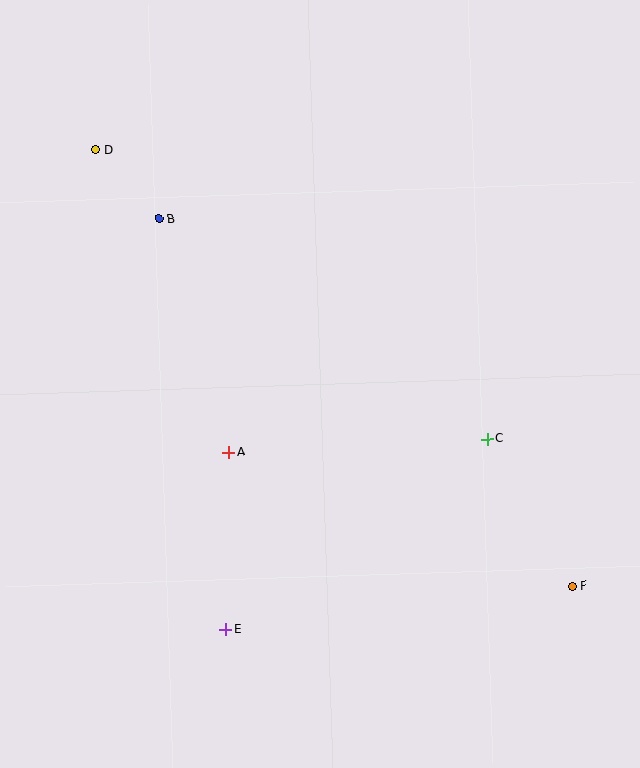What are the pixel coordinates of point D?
Point D is at (96, 150).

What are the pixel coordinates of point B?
Point B is at (159, 219).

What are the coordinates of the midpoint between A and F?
The midpoint between A and F is at (401, 519).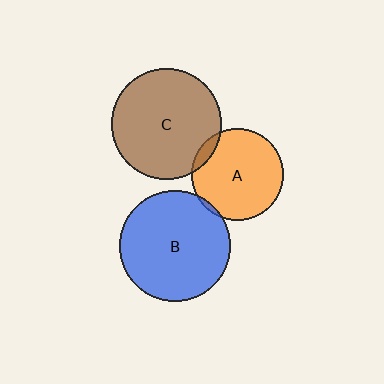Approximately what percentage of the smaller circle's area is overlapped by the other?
Approximately 5%.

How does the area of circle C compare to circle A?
Approximately 1.5 times.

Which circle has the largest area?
Circle B (blue).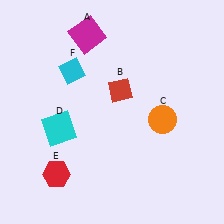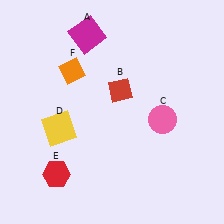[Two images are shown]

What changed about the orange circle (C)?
In Image 1, C is orange. In Image 2, it changed to pink.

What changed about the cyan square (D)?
In Image 1, D is cyan. In Image 2, it changed to yellow.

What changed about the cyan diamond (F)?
In Image 1, F is cyan. In Image 2, it changed to orange.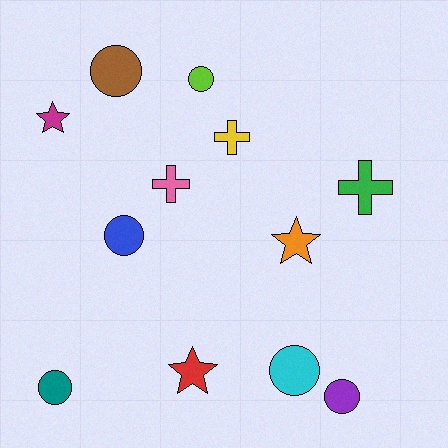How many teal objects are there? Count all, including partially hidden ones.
There is 1 teal object.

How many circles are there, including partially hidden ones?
There are 6 circles.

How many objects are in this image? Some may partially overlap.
There are 12 objects.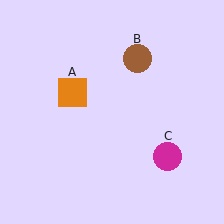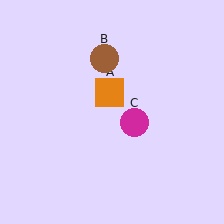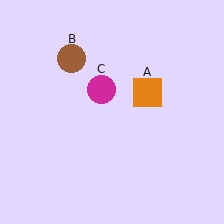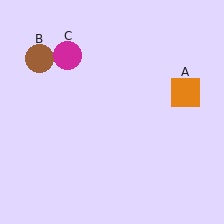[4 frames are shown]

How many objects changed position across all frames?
3 objects changed position: orange square (object A), brown circle (object B), magenta circle (object C).